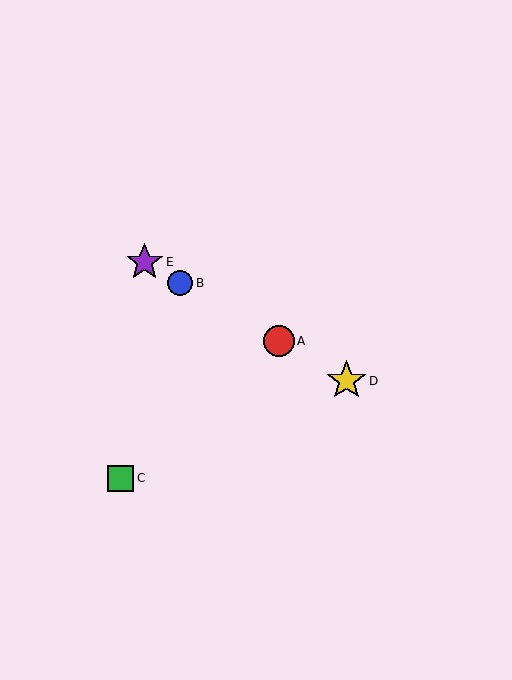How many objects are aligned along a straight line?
4 objects (A, B, D, E) are aligned along a straight line.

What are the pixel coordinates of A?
Object A is at (279, 341).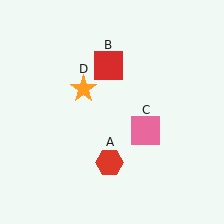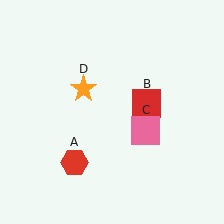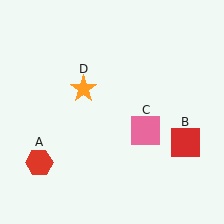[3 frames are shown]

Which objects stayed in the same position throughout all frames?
Pink square (object C) and orange star (object D) remained stationary.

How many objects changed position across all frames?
2 objects changed position: red hexagon (object A), red square (object B).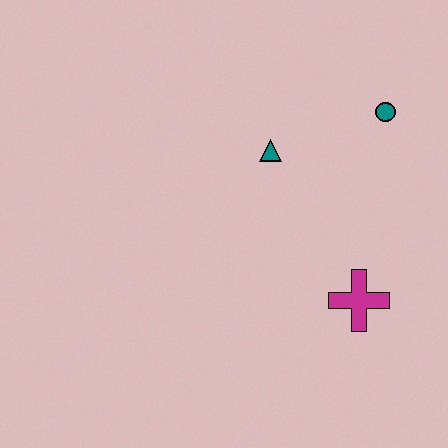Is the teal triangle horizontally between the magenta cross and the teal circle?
No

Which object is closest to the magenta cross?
The teal triangle is closest to the magenta cross.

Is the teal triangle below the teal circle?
Yes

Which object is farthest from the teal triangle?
The magenta cross is farthest from the teal triangle.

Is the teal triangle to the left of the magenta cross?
Yes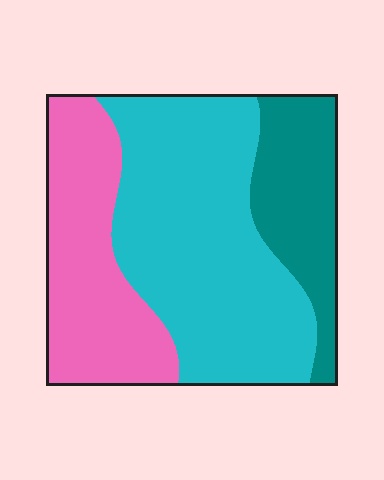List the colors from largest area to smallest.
From largest to smallest: cyan, pink, teal.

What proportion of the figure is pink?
Pink takes up about one third (1/3) of the figure.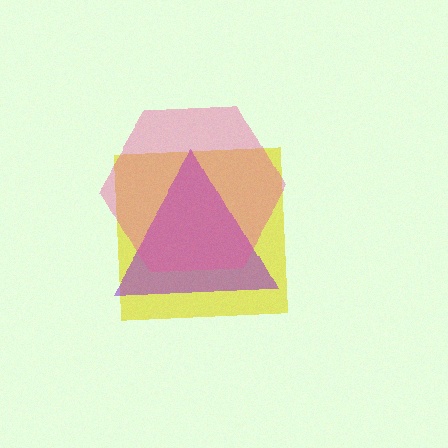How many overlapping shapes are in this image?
There are 3 overlapping shapes in the image.